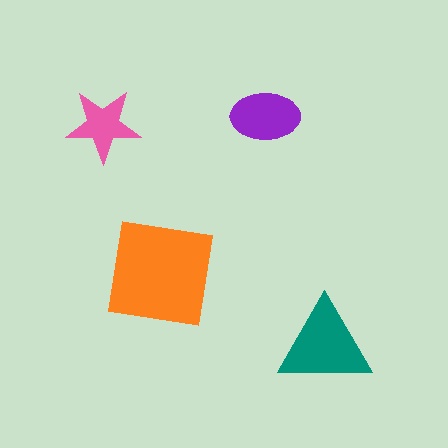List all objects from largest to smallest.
The orange square, the teal triangle, the purple ellipse, the pink star.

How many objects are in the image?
There are 4 objects in the image.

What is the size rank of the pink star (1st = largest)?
4th.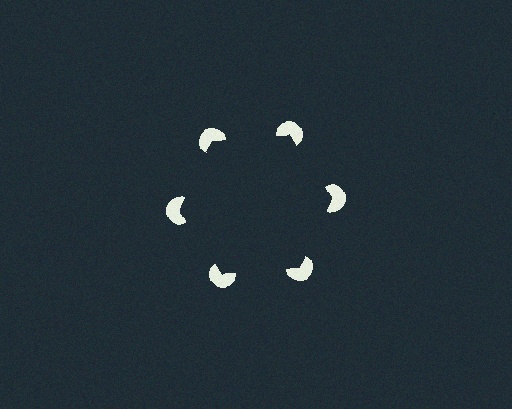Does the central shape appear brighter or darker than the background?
It typically appears slightly darker than the background, even though no actual brightness change is drawn.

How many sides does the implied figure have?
6 sides.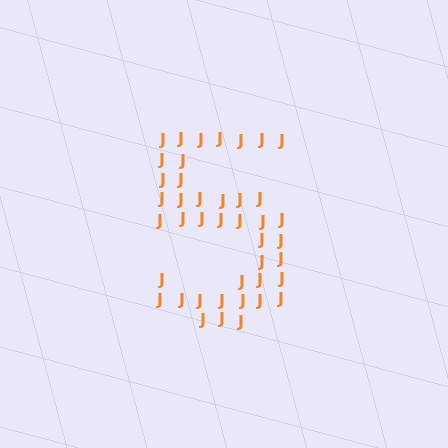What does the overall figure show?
The overall figure shows the digit 5.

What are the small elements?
The small elements are letter J's.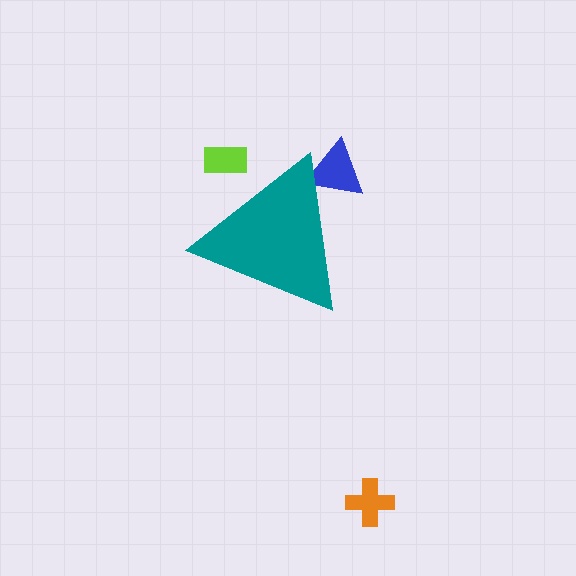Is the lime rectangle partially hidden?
Yes, the lime rectangle is partially hidden behind the teal triangle.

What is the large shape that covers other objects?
A teal triangle.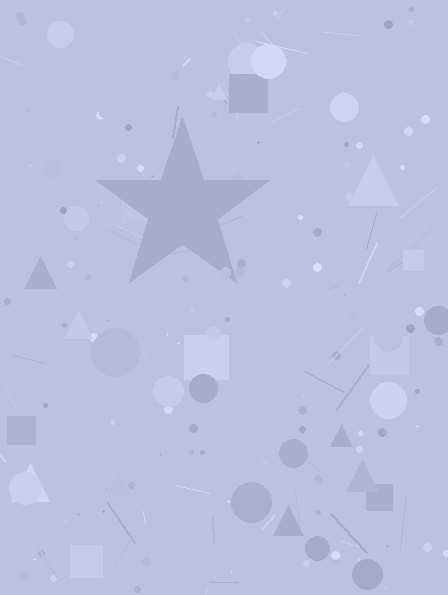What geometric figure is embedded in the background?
A star is embedded in the background.